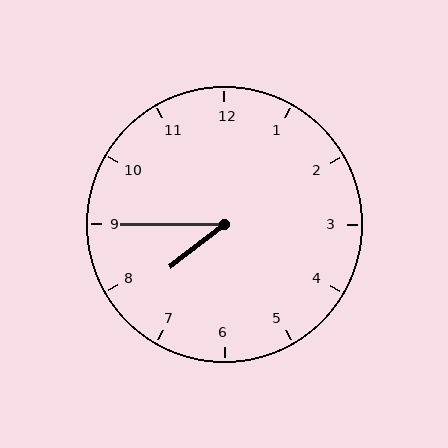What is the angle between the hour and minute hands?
Approximately 38 degrees.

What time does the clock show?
7:45.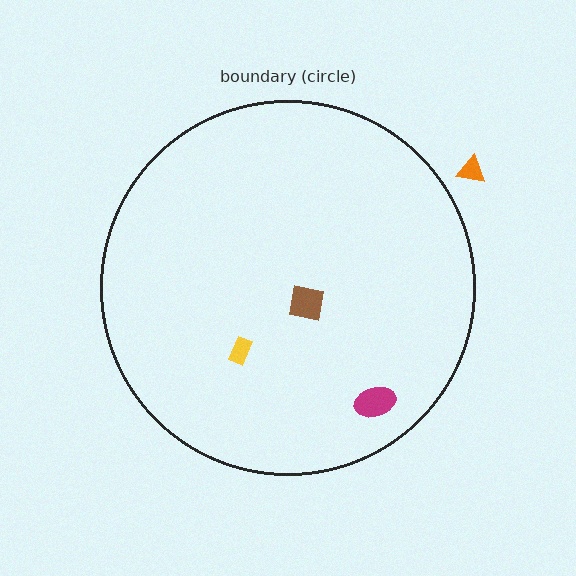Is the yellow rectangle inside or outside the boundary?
Inside.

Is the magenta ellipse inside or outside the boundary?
Inside.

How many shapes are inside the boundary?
3 inside, 1 outside.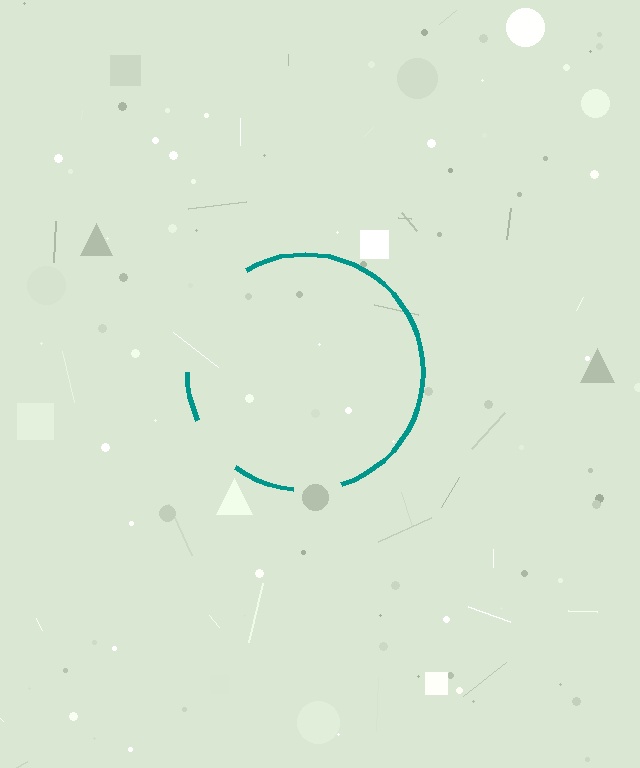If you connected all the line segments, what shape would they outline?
They would outline a circle.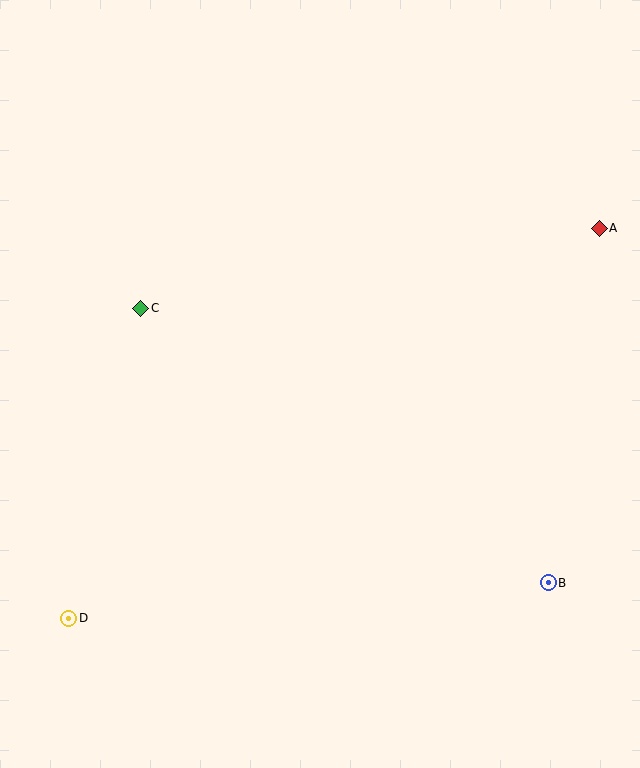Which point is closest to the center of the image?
Point C at (141, 308) is closest to the center.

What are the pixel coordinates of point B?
Point B is at (548, 583).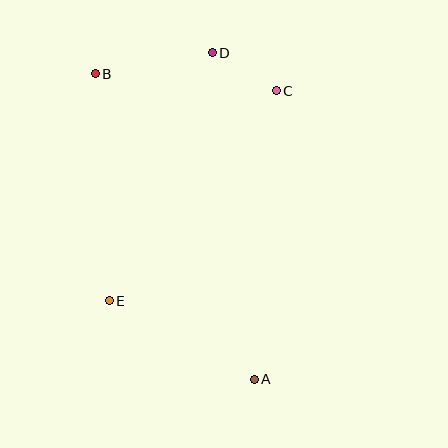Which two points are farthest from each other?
Points A and B are farthest from each other.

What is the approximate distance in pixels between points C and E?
The distance between C and E is approximately 269 pixels.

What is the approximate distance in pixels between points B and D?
The distance between B and D is approximately 119 pixels.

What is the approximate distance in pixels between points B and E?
The distance between B and E is approximately 227 pixels.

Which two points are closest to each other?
Points C and D are closest to each other.